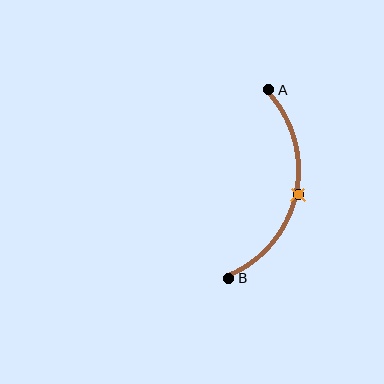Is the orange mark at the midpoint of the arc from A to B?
Yes. The orange mark lies on the arc at equal arc-length from both A and B — it is the arc midpoint.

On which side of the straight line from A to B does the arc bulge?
The arc bulges to the right of the straight line connecting A and B.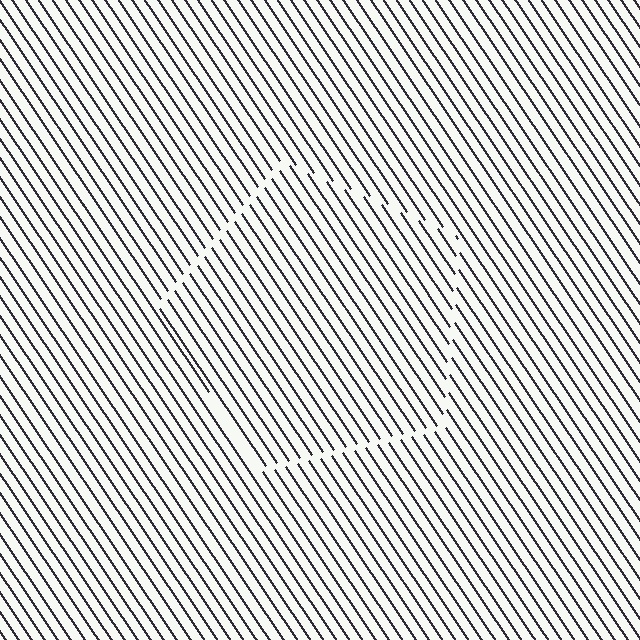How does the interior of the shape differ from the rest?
The interior of the shape contains the same grating, shifted by half a period — the contour is defined by the phase discontinuity where line-ends from the inner and outer gratings abut.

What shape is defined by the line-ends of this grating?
An illusory pentagon. The interior of the shape contains the same grating, shifted by half a period — the contour is defined by the phase discontinuity where line-ends from the inner and outer gratings abut.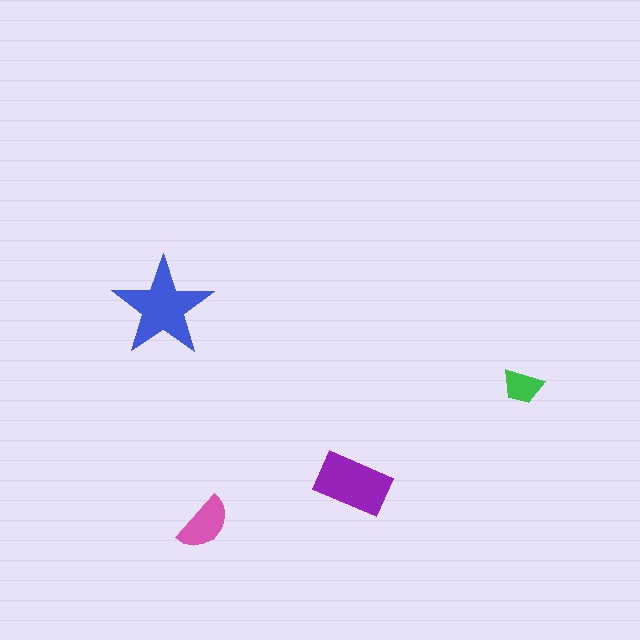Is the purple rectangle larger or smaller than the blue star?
Smaller.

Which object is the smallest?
The green trapezoid.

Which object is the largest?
The blue star.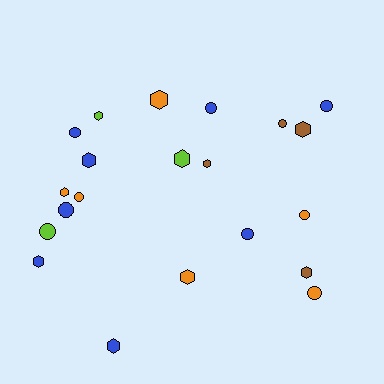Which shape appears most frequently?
Hexagon, with 11 objects.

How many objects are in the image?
There are 21 objects.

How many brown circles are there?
There is 1 brown circle.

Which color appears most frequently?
Blue, with 8 objects.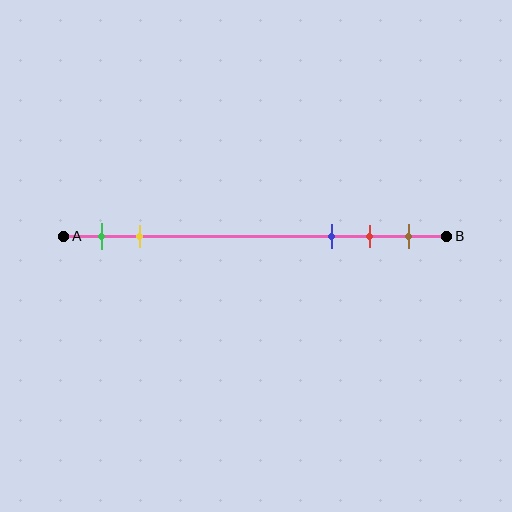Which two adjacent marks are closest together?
The red and brown marks are the closest adjacent pair.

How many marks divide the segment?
There are 5 marks dividing the segment.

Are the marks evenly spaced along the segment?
No, the marks are not evenly spaced.